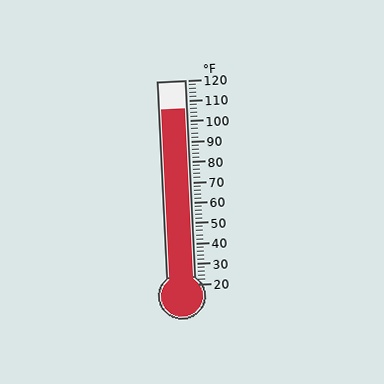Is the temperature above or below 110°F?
The temperature is below 110°F.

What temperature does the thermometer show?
The thermometer shows approximately 106°F.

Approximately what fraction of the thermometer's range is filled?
The thermometer is filled to approximately 85% of its range.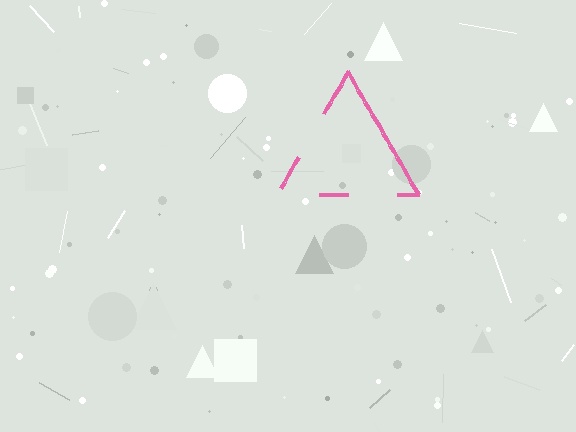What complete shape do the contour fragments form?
The contour fragments form a triangle.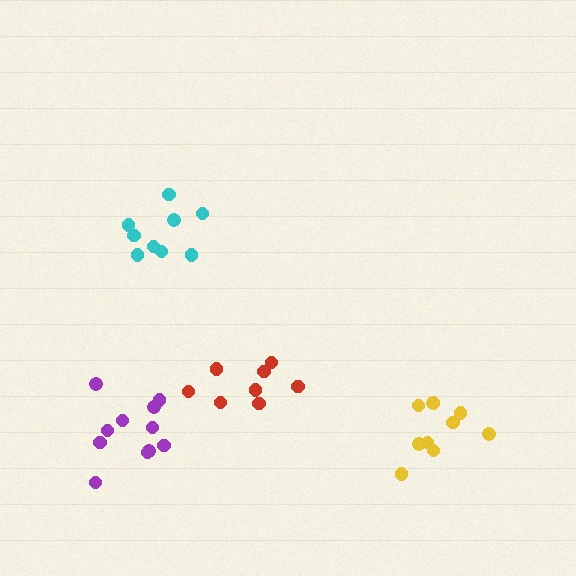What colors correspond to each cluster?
The clusters are colored: purple, yellow, cyan, red.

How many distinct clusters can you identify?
There are 4 distinct clusters.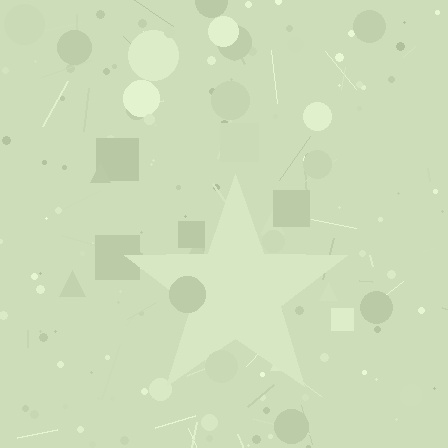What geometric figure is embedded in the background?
A star is embedded in the background.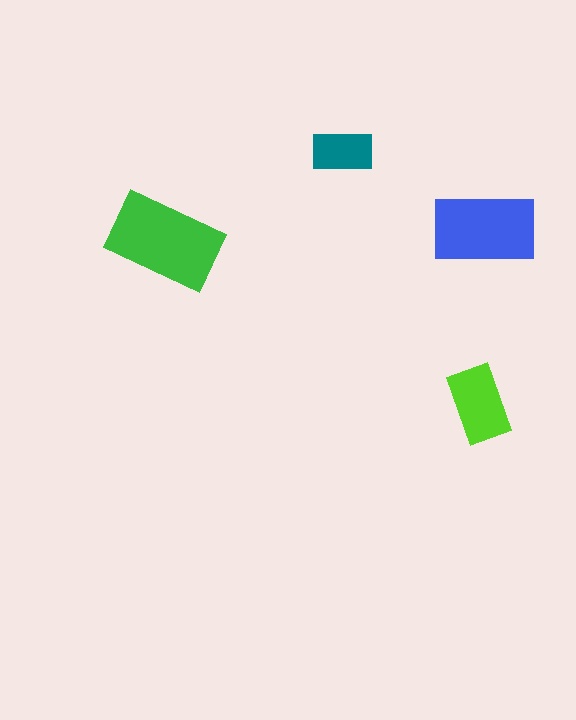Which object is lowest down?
The lime rectangle is bottommost.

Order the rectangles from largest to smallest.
the green one, the blue one, the lime one, the teal one.